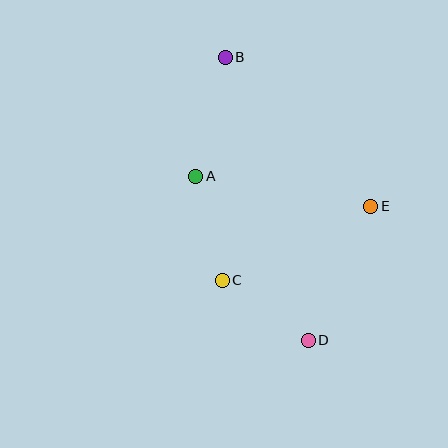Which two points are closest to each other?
Points C and D are closest to each other.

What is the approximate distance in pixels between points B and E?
The distance between B and E is approximately 208 pixels.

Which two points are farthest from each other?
Points B and D are farthest from each other.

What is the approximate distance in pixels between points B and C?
The distance between B and C is approximately 223 pixels.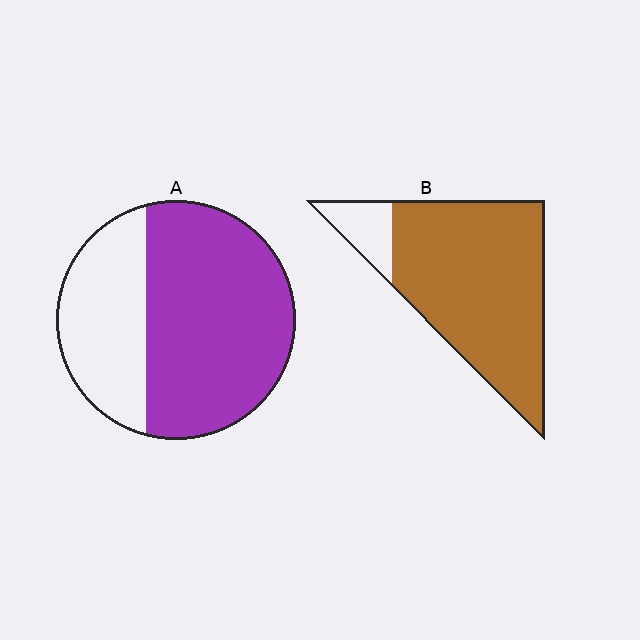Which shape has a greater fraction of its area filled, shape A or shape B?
Shape B.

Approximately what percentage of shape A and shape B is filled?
A is approximately 65% and B is approximately 85%.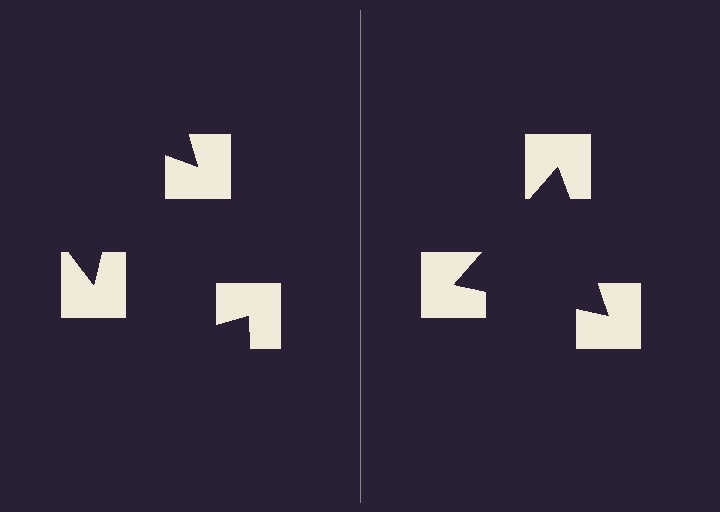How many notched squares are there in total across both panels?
6 — 3 on each side.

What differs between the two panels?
The notched squares are positioned identically on both sides; only the wedge orientations differ. On the right they align to a triangle; on the left they are misaligned.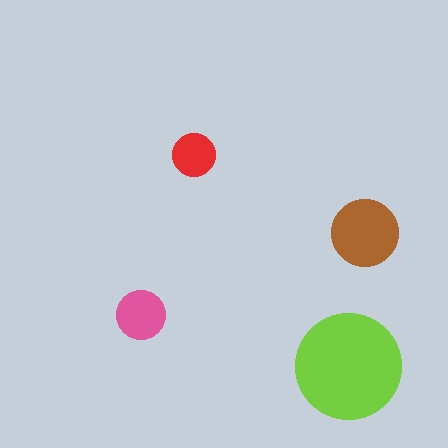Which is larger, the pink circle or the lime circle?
The lime one.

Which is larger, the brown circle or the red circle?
The brown one.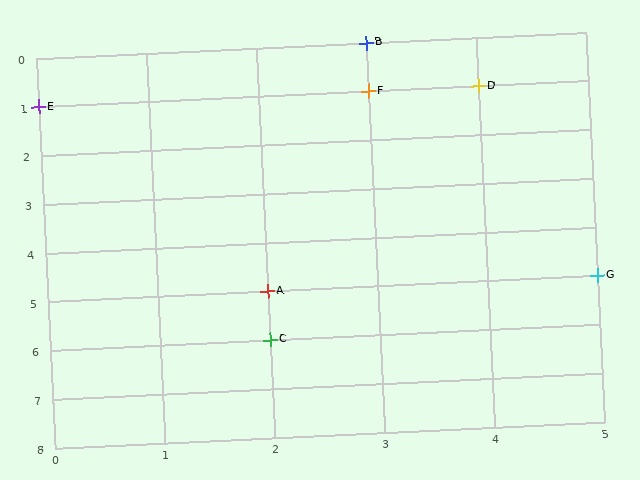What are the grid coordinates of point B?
Point B is at grid coordinates (3, 0).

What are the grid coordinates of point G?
Point G is at grid coordinates (5, 5).